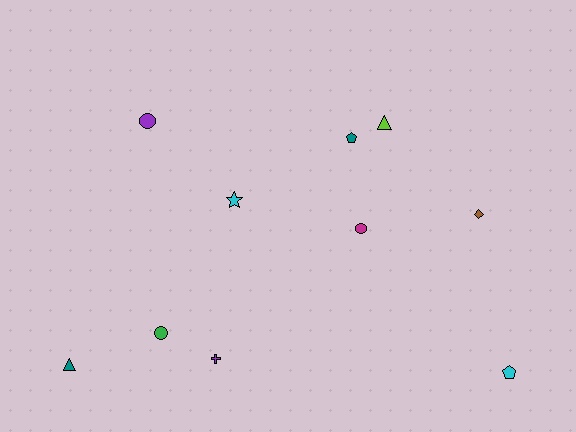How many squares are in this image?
There are no squares.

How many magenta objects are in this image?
There is 1 magenta object.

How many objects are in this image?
There are 10 objects.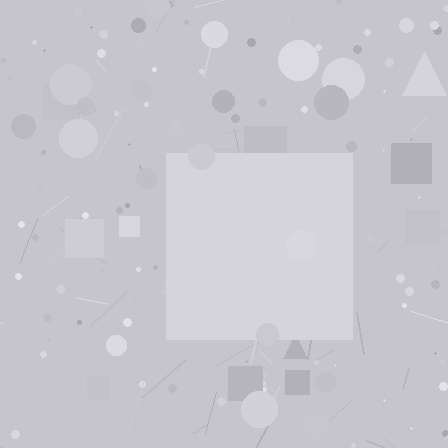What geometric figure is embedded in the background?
A square is embedded in the background.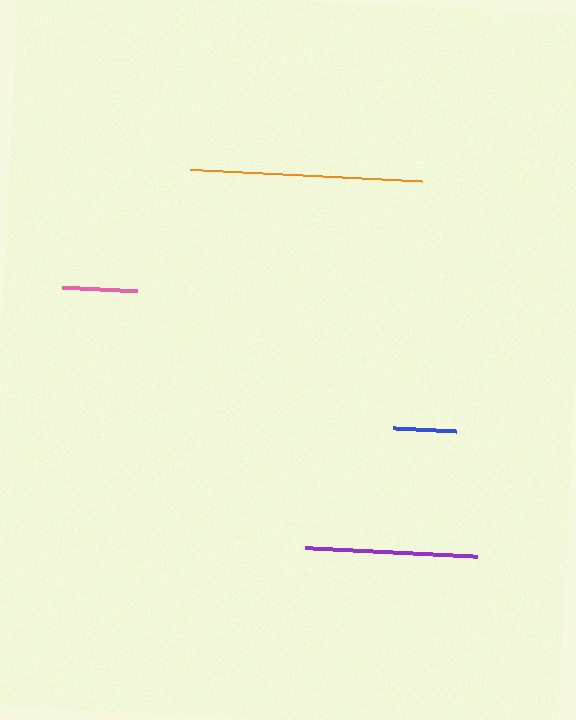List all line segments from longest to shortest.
From longest to shortest: orange, purple, pink, blue.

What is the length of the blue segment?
The blue segment is approximately 63 pixels long.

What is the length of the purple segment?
The purple segment is approximately 173 pixels long.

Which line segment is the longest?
The orange line is the longest at approximately 232 pixels.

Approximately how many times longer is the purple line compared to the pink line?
The purple line is approximately 2.3 times the length of the pink line.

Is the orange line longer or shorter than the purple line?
The orange line is longer than the purple line.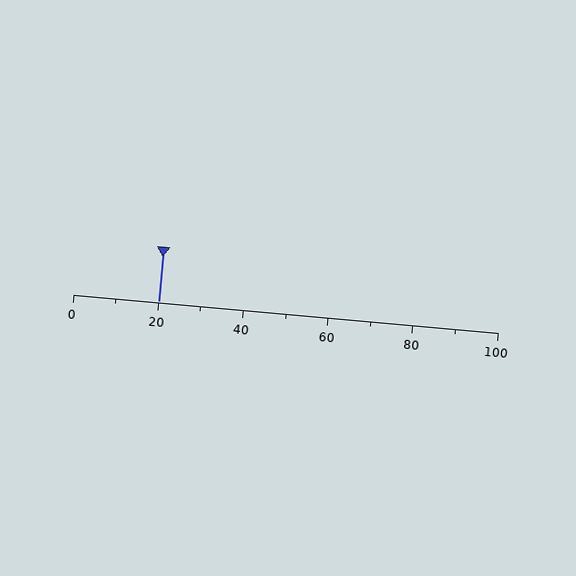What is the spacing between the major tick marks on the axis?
The major ticks are spaced 20 apart.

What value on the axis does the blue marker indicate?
The marker indicates approximately 20.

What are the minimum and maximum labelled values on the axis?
The axis runs from 0 to 100.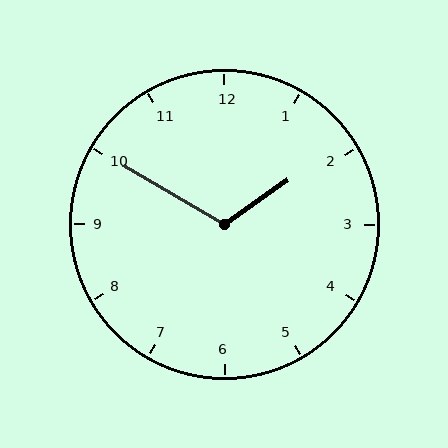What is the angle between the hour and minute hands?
Approximately 115 degrees.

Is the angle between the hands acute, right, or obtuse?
It is obtuse.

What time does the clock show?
1:50.